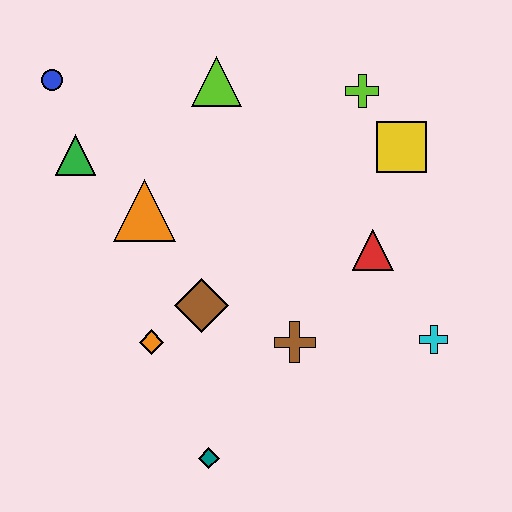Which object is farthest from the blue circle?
The cyan cross is farthest from the blue circle.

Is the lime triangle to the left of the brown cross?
Yes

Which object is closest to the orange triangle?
The green triangle is closest to the orange triangle.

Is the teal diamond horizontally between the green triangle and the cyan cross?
Yes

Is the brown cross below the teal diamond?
No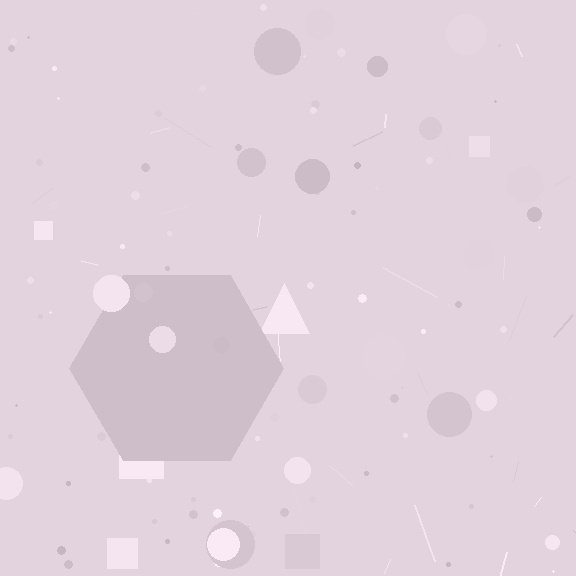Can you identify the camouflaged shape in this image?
The camouflaged shape is a hexagon.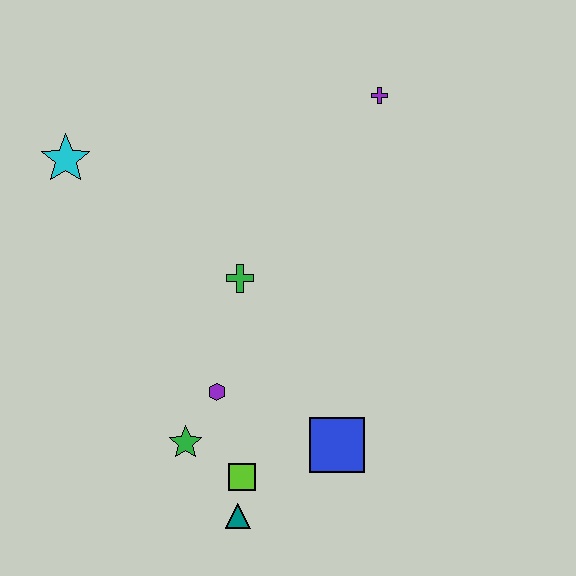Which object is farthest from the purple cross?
The teal triangle is farthest from the purple cross.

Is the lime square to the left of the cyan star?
No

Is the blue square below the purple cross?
Yes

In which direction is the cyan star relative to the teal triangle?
The cyan star is above the teal triangle.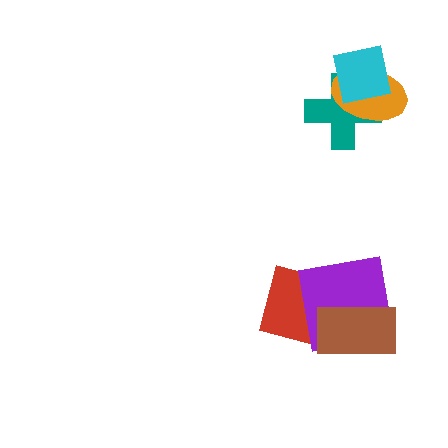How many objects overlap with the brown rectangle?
2 objects overlap with the brown rectangle.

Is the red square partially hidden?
Yes, it is partially covered by another shape.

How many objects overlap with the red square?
2 objects overlap with the red square.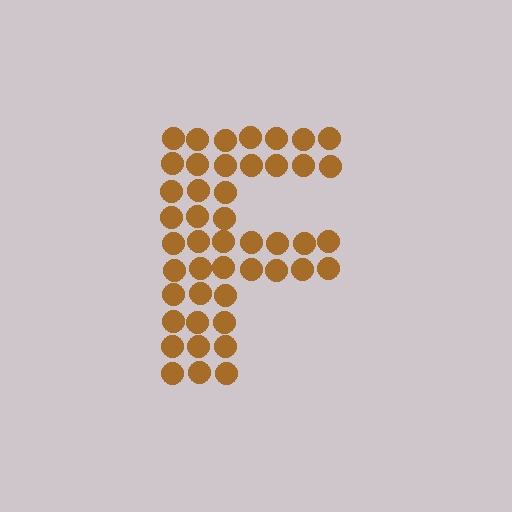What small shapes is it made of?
It is made of small circles.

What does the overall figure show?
The overall figure shows the letter F.